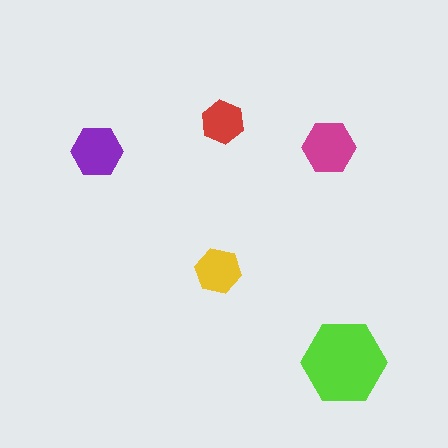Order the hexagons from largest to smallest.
the lime one, the magenta one, the purple one, the yellow one, the red one.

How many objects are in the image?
There are 5 objects in the image.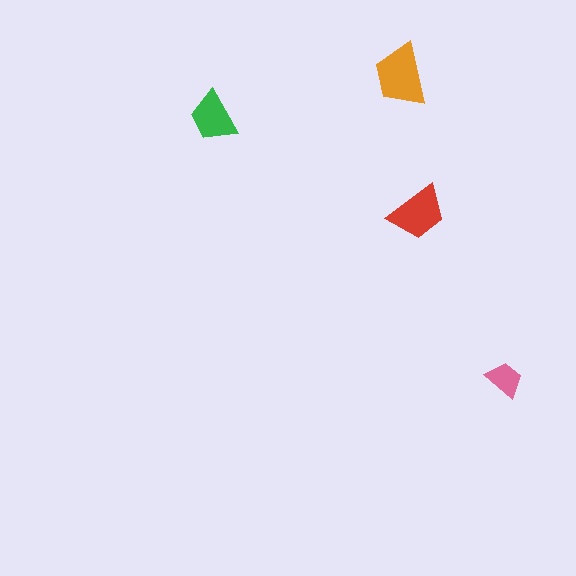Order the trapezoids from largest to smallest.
the orange one, the red one, the green one, the pink one.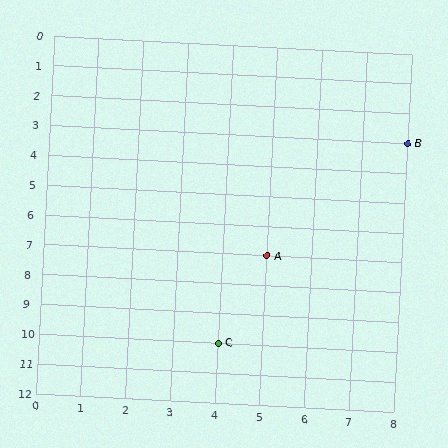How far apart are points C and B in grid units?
Points C and B are 4 columns and 7 rows apart (about 8.1 grid units diagonally).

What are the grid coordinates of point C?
Point C is at grid coordinates (4, 10).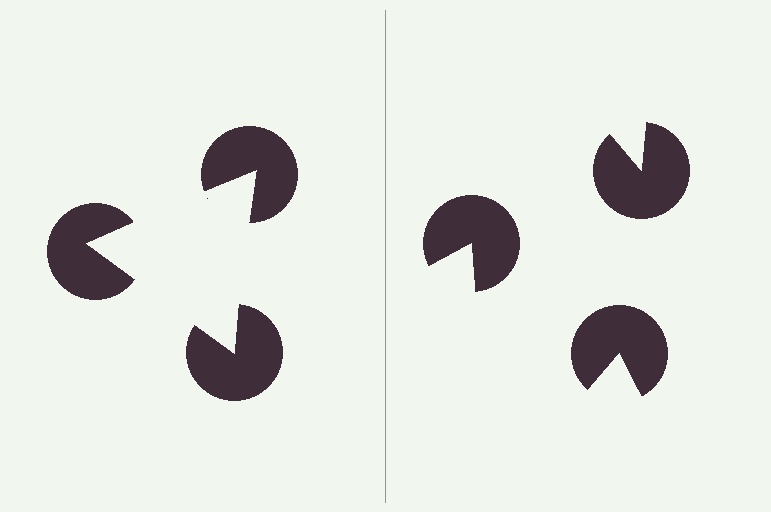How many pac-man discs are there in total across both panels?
6 — 3 on each side.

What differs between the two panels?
The pac-man discs are positioned identically on both sides; only the wedge orientations differ. On the left they align to a triangle; on the right they are misaligned.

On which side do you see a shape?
An illusory triangle appears on the left side. On the right side the wedge cuts are rotated, so no coherent shape forms.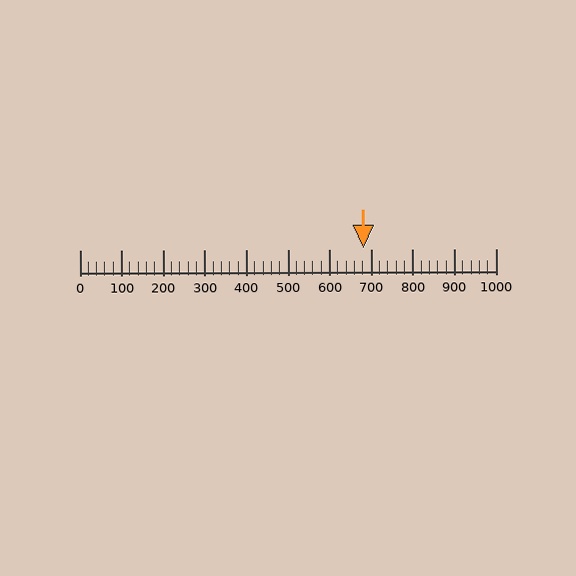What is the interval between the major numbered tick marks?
The major tick marks are spaced 100 units apart.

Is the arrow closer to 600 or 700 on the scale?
The arrow is closer to 700.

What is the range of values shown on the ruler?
The ruler shows values from 0 to 1000.